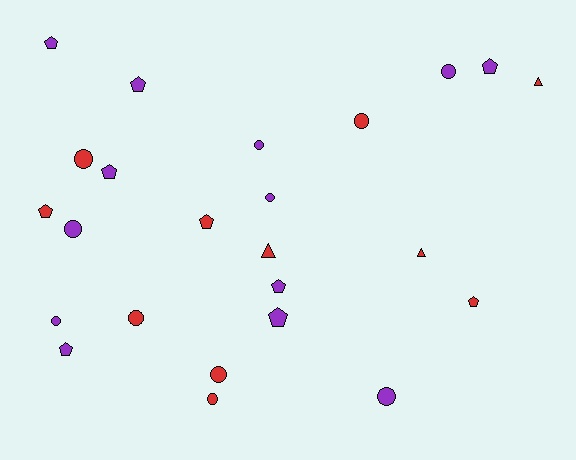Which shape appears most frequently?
Circle, with 11 objects.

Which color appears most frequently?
Purple, with 13 objects.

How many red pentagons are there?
There are 3 red pentagons.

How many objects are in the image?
There are 24 objects.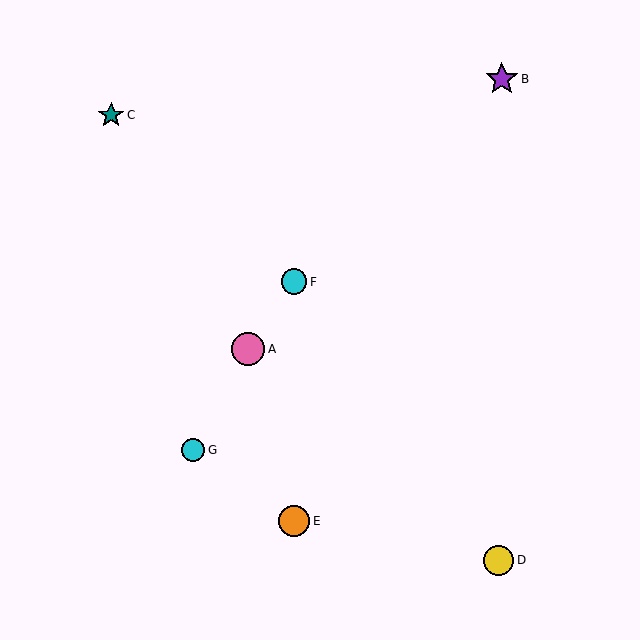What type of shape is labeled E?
Shape E is an orange circle.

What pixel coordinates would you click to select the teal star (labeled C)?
Click at (111, 115) to select the teal star C.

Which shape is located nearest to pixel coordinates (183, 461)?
The cyan circle (labeled G) at (193, 450) is nearest to that location.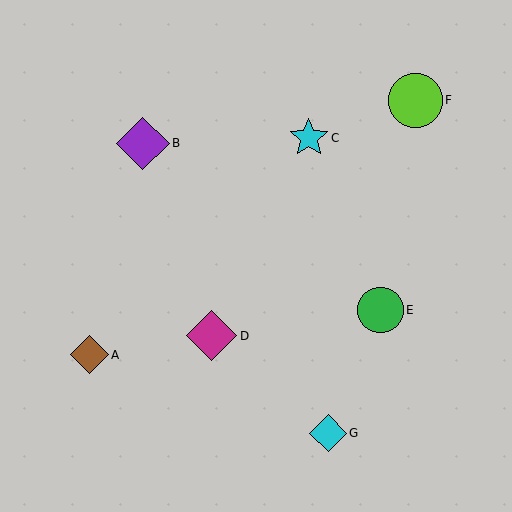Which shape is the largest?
The lime circle (labeled F) is the largest.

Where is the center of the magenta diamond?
The center of the magenta diamond is at (212, 336).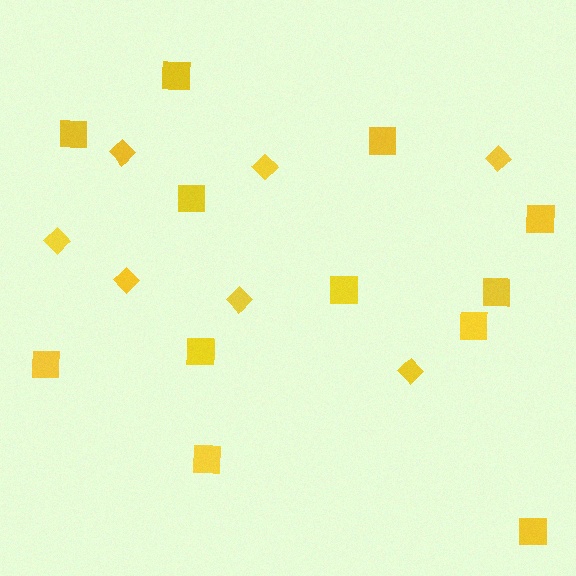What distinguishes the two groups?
There are 2 groups: one group of squares (12) and one group of diamonds (7).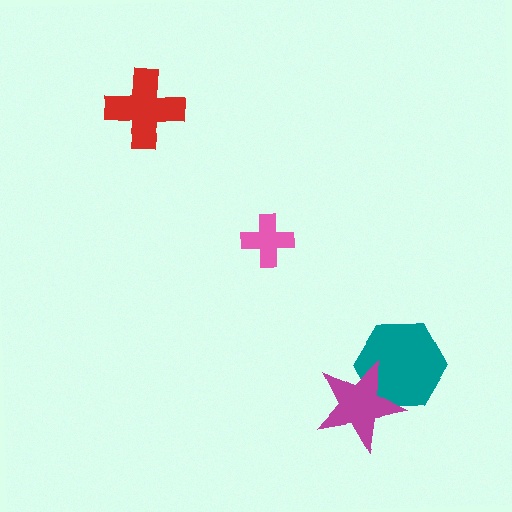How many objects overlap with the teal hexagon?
1 object overlaps with the teal hexagon.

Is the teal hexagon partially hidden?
Yes, it is partially covered by another shape.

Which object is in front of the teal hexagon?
The magenta star is in front of the teal hexagon.